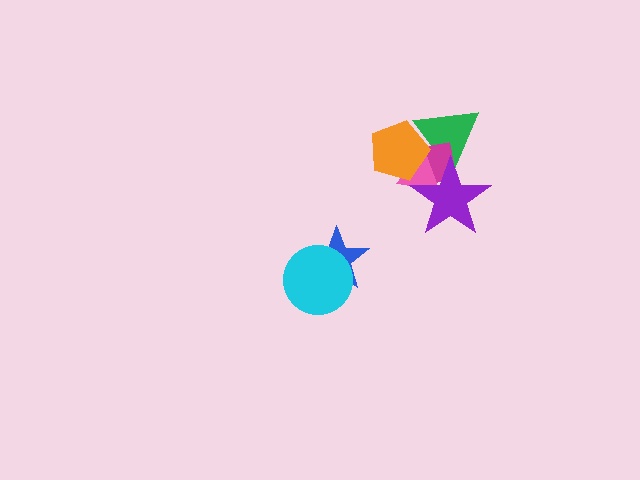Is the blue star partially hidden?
Yes, it is partially covered by another shape.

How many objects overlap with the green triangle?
4 objects overlap with the green triangle.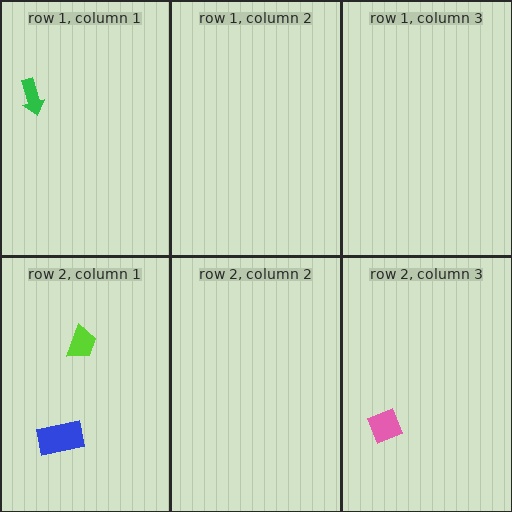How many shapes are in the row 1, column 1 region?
1.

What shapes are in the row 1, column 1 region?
The green arrow.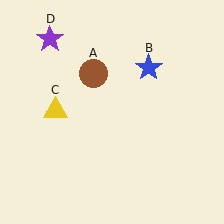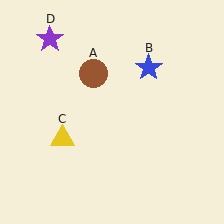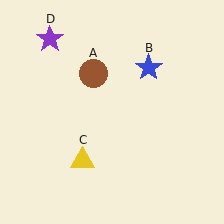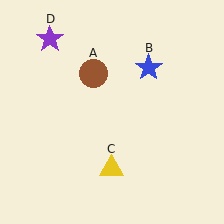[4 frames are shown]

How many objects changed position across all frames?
1 object changed position: yellow triangle (object C).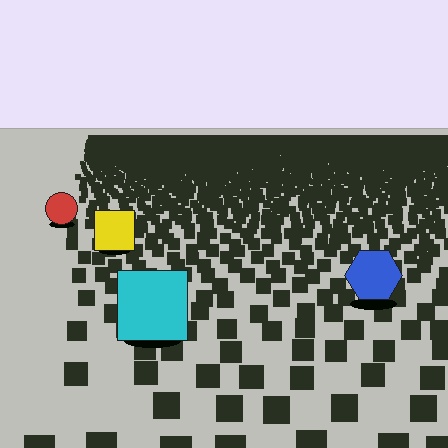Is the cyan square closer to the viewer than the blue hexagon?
Yes. The cyan square is closer — you can tell from the texture gradient: the ground texture is coarser near it.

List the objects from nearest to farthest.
From nearest to farthest: the cyan square, the blue hexagon, the yellow square, the red circle.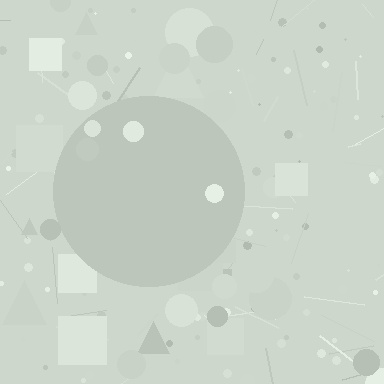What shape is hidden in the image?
A circle is hidden in the image.